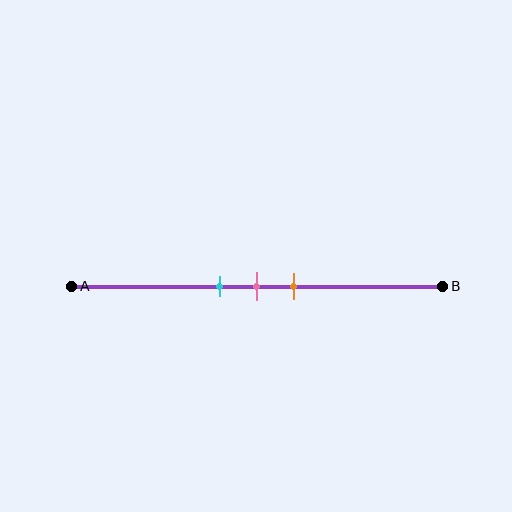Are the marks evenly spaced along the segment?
Yes, the marks are approximately evenly spaced.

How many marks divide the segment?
There are 3 marks dividing the segment.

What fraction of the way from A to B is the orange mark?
The orange mark is approximately 60% (0.6) of the way from A to B.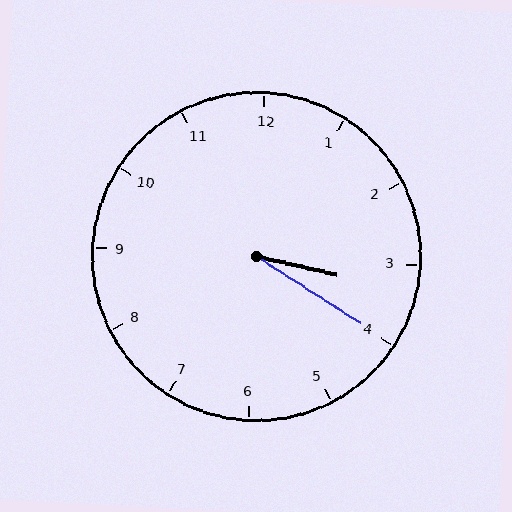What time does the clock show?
3:20.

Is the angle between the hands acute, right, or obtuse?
It is acute.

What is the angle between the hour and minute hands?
Approximately 20 degrees.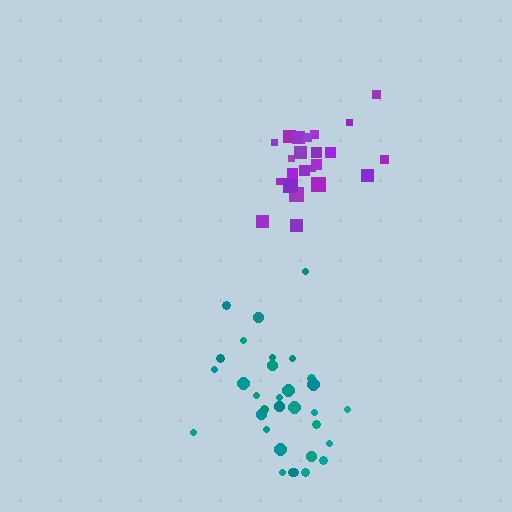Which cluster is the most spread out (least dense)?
Teal.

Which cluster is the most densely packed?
Purple.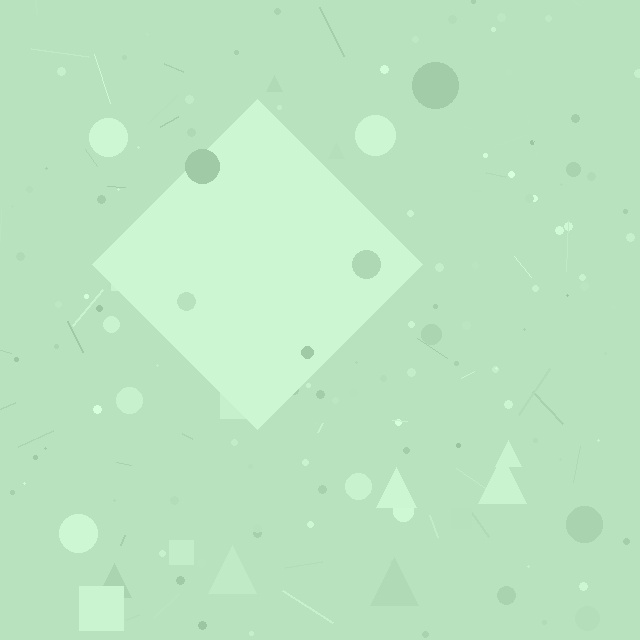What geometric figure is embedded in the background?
A diamond is embedded in the background.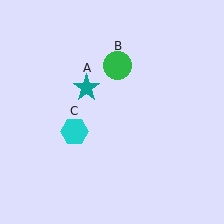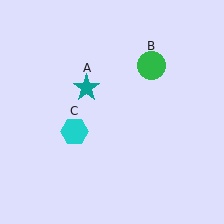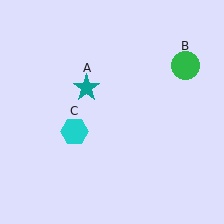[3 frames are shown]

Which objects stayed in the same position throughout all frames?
Teal star (object A) and cyan hexagon (object C) remained stationary.